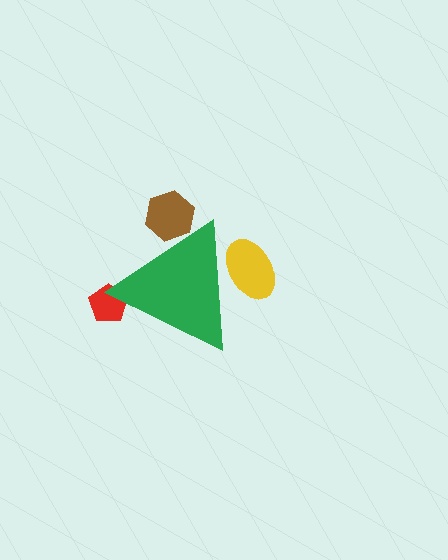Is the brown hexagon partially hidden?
Yes, the brown hexagon is partially hidden behind the green triangle.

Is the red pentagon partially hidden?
Yes, the red pentagon is partially hidden behind the green triangle.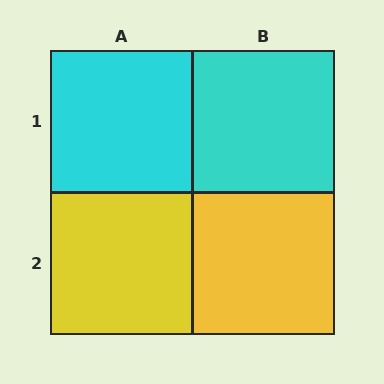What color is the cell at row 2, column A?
Yellow.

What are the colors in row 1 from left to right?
Cyan, cyan.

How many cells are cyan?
2 cells are cyan.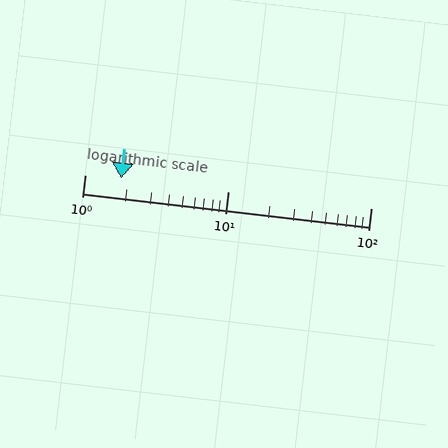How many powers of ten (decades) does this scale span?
The scale spans 2 decades, from 1 to 100.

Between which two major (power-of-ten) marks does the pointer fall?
The pointer is between 1 and 10.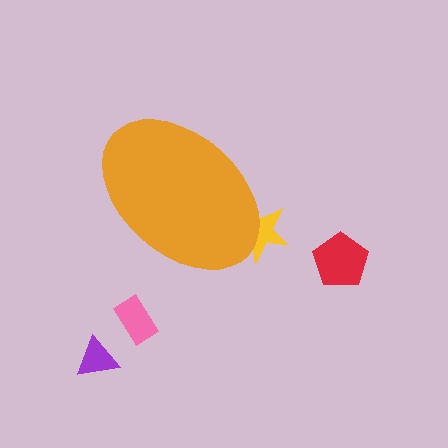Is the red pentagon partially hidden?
No, the red pentagon is fully visible.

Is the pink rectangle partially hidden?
No, the pink rectangle is fully visible.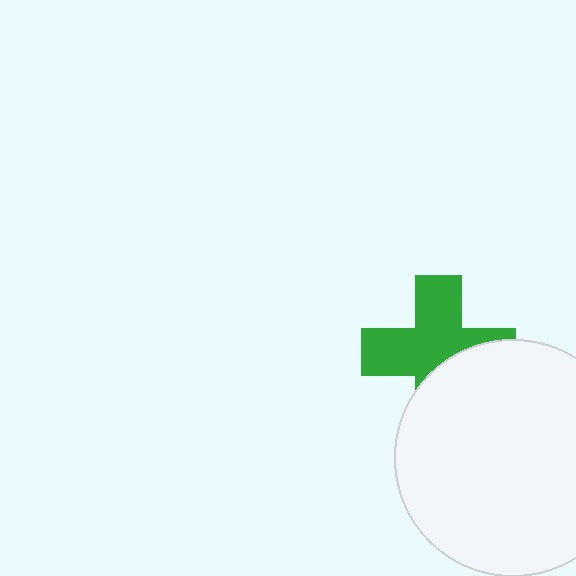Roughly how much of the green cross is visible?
About half of it is visible (roughly 62%).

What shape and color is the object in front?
The object in front is a white circle.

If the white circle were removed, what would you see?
You would see the complete green cross.